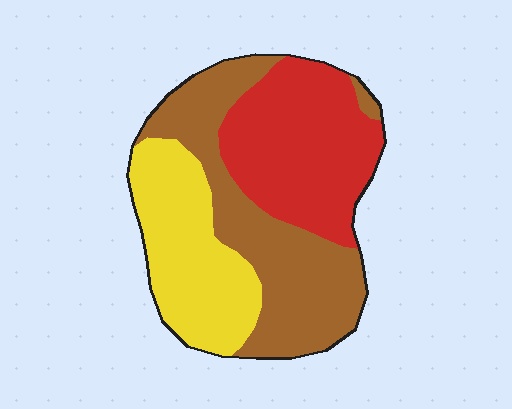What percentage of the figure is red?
Red covers around 35% of the figure.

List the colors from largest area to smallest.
From largest to smallest: brown, red, yellow.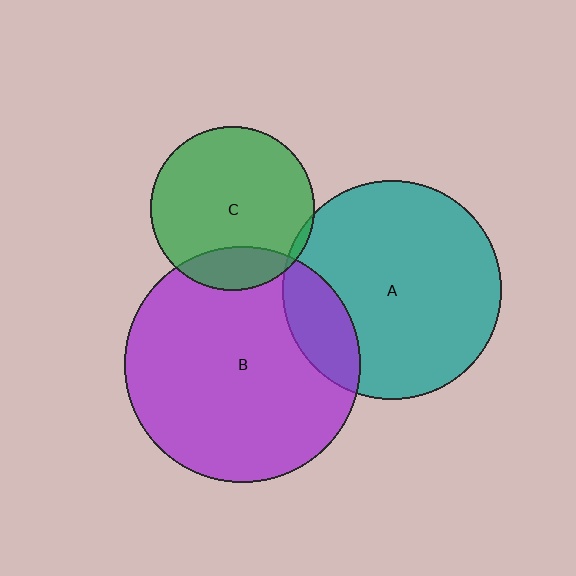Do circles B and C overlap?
Yes.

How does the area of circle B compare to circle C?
Approximately 2.1 times.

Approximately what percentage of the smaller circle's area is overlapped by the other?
Approximately 15%.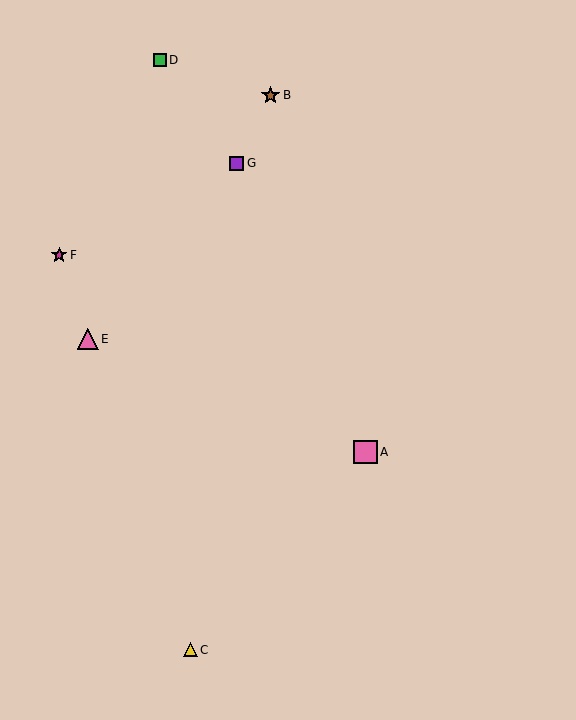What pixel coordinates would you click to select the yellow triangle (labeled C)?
Click at (190, 650) to select the yellow triangle C.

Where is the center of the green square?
The center of the green square is at (160, 60).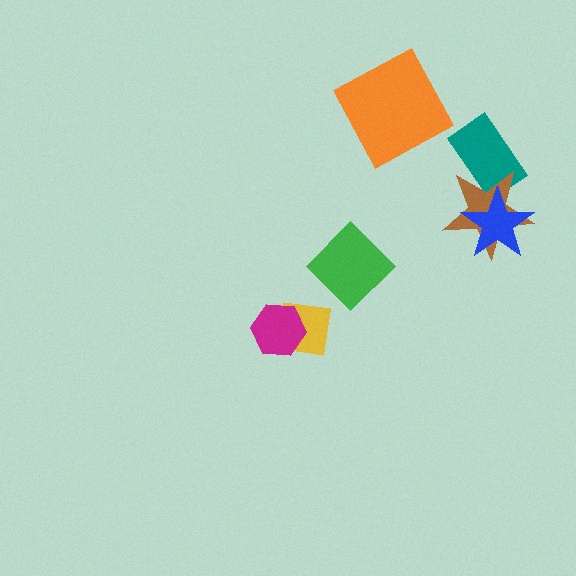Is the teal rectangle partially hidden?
Yes, it is partially covered by another shape.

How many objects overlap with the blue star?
2 objects overlap with the blue star.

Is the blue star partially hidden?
No, no other shape covers it.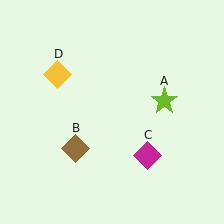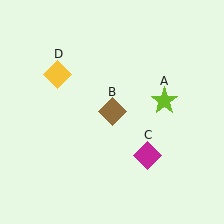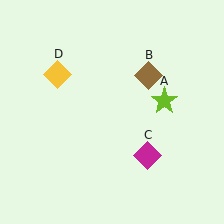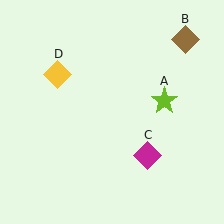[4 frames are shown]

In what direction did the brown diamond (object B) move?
The brown diamond (object B) moved up and to the right.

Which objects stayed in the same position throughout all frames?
Lime star (object A) and magenta diamond (object C) and yellow diamond (object D) remained stationary.